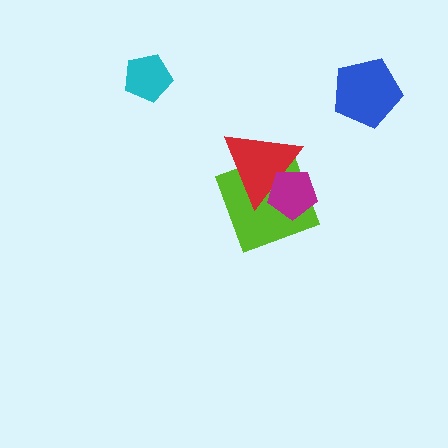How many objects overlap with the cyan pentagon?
0 objects overlap with the cyan pentagon.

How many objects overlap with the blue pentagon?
0 objects overlap with the blue pentagon.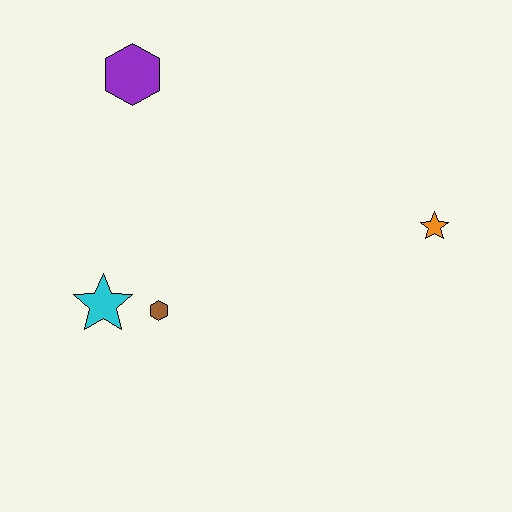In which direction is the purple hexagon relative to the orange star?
The purple hexagon is to the left of the orange star.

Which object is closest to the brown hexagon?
The cyan star is closest to the brown hexagon.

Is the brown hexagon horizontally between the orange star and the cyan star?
Yes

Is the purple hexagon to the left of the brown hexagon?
Yes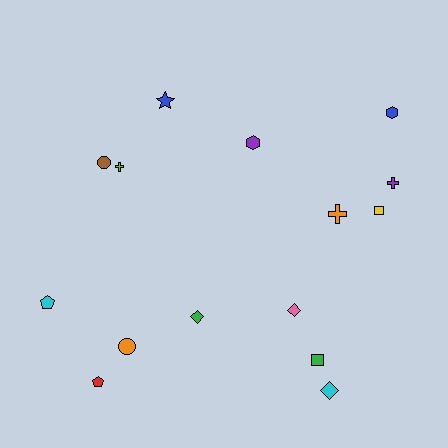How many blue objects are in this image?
There are 2 blue objects.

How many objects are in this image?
There are 15 objects.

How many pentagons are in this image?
There are 2 pentagons.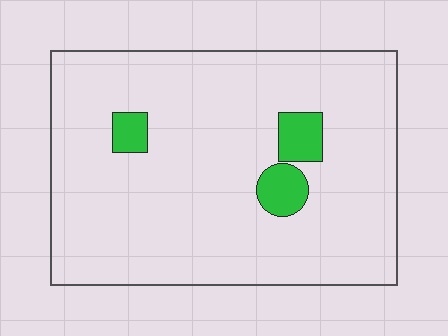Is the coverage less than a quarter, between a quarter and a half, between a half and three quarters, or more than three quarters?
Less than a quarter.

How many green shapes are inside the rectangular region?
3.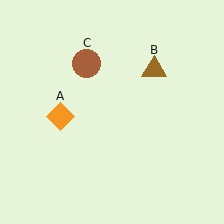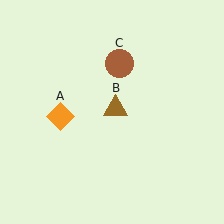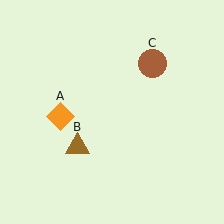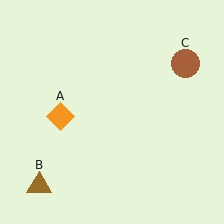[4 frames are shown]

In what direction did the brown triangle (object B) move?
The brown triangle (object B) moved down and to the left.